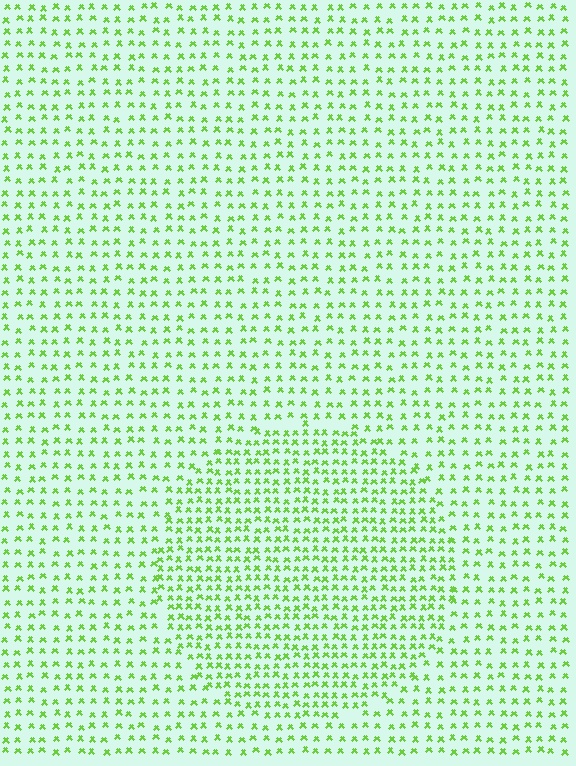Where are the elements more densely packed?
The elements are more densely packed inside the circle boundary.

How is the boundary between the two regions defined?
The boundary is defined by a change in element density (approximately 1.6x ratio). All elements are the same color, size, and shape.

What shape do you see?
I see a circle.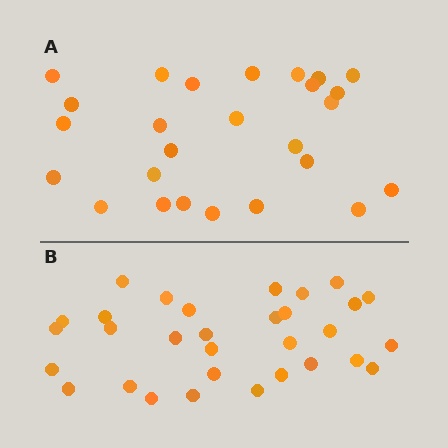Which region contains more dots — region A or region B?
Region B (the bottom region) has more dots.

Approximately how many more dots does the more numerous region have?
Region B has about 5 more dots than region A.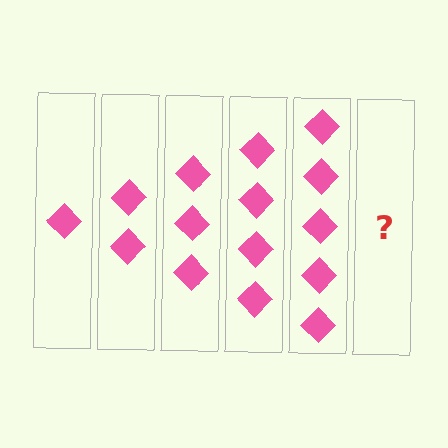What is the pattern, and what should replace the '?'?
The pattern is that each step adds one more diamond. The '?' should be 6 diamonds.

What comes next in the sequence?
The next element should be 6 diamonds.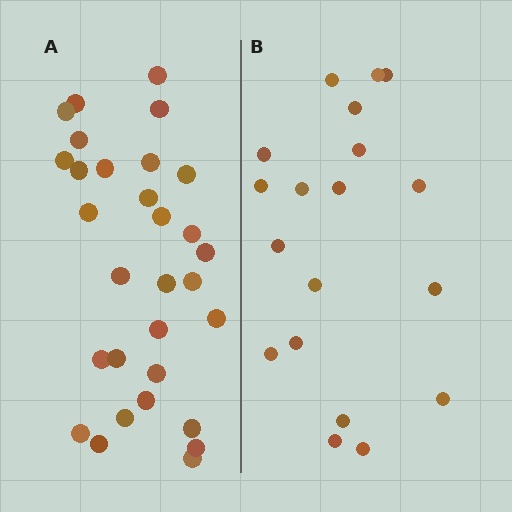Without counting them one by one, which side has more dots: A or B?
Region A (the left region) has more dots.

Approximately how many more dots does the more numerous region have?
Region A has roughly 12 or so more dots than region B.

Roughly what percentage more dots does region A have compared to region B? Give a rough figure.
About 60% more.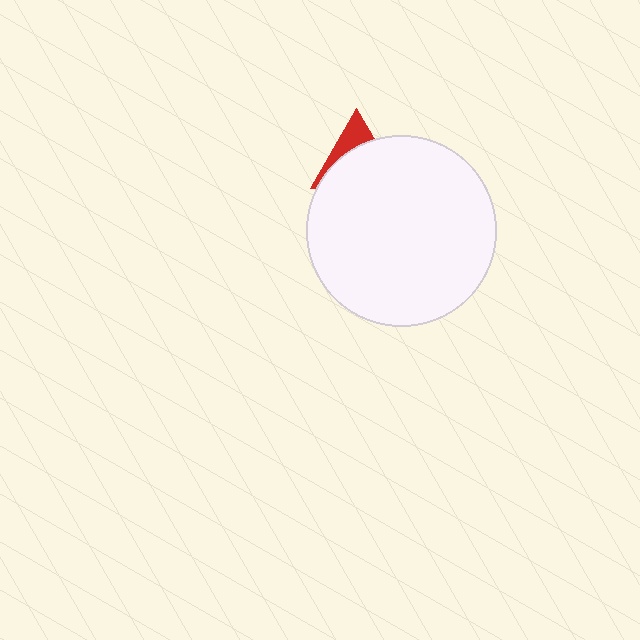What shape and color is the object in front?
The object in front is a white circle.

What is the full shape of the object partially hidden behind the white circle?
The partially hidden object is a red triangle.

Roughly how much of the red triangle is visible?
A small part of it is visible (roughly 31%).